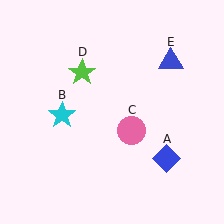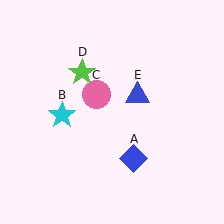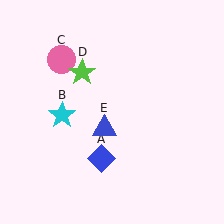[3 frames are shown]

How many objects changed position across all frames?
3 objects changed position: blue diamond (object A), pink circle (object C), blue triangle (object E).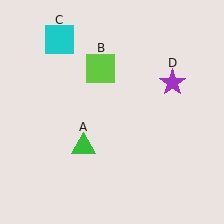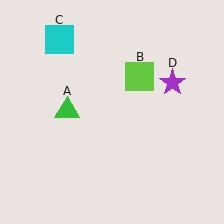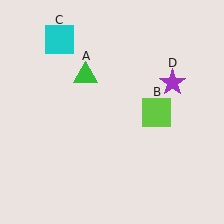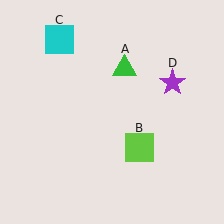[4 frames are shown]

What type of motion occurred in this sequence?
The green triangle (object A), lime square (object B) rotated clockwise around the center of the scene.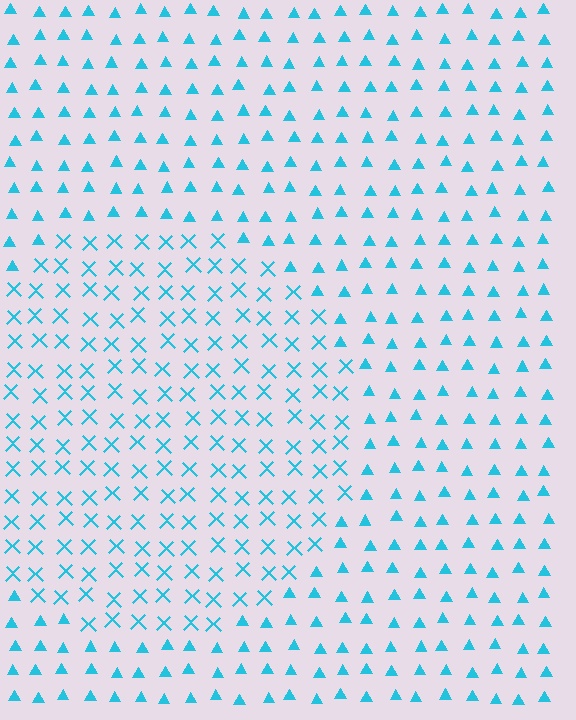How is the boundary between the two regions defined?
The boundary is defined by a change in element shape: X marks inside vs. triangles outside. All elements share the same color and spacing.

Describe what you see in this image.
The image is filled with small cyan elements arranged in a uniform grid. A circle-shaped region contains X marks, while the surrounding area contains triangles. The boundary is defined purely by the change in element shape.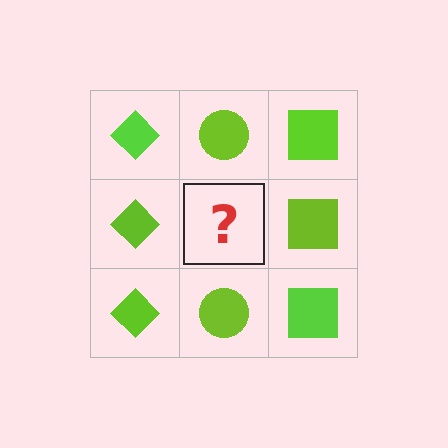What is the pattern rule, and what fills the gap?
The rule is that each column has a consistent shape. The gap should be filled with a lime circle.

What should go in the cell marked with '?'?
The missing cell should contain a lime circle.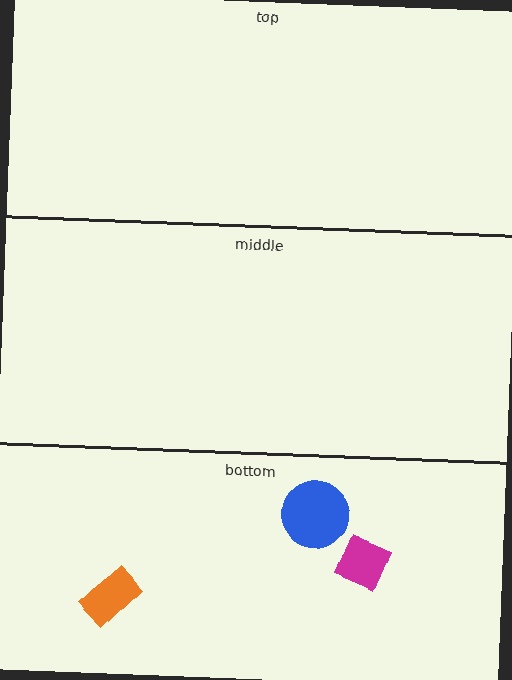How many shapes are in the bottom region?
3.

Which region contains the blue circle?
The bottom region.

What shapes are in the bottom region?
The magenta diamond, the orange rectangle, the blue circle.